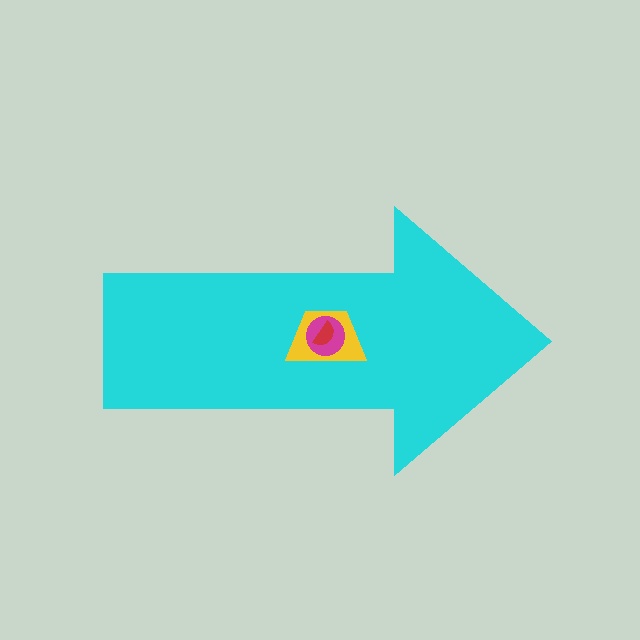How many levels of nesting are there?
4.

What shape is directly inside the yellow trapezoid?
The magenta circle.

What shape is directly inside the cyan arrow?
The yellow trapezoid.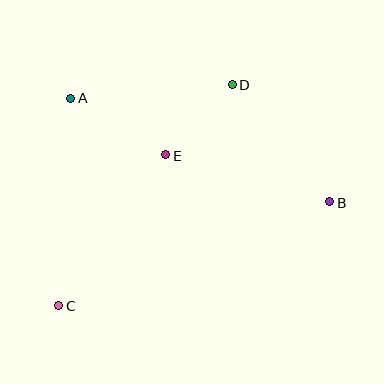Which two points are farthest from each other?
Points B and C are farthest from each other.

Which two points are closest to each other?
Points D and E are closest to each other.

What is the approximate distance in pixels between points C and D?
The distance between C and D is approximately 281 pixels.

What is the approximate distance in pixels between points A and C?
The distance between A and C is approximately 208 pixels.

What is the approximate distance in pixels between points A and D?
The distance between A and D is approximately 162 pixels.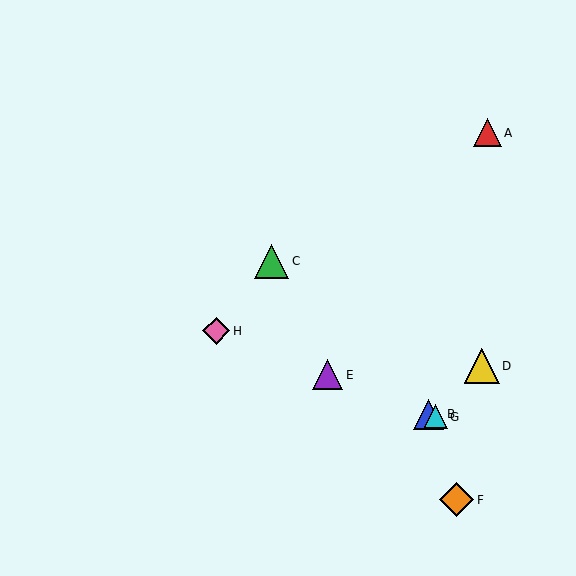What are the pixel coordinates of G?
Object G is at (435, 417).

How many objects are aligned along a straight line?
4 objects (B, E, G, H) are aligned along a straight line.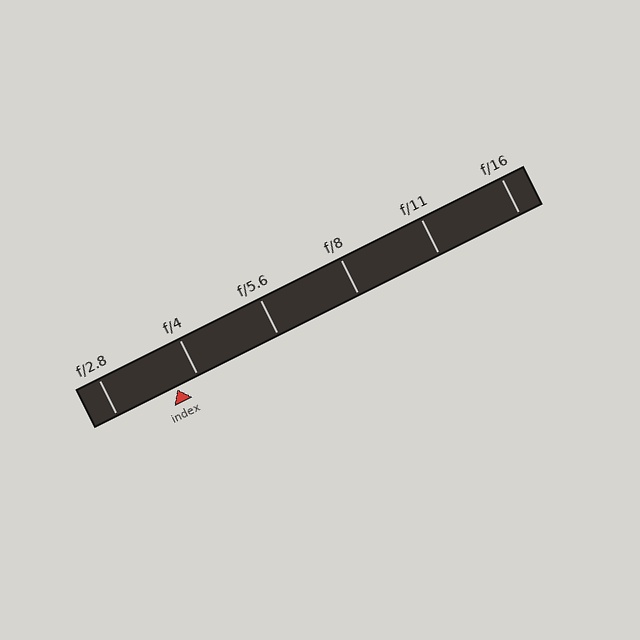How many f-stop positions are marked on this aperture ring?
There are 6 f-stop positions marked.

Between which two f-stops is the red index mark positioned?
The index mark is between f/2.8 and f/4.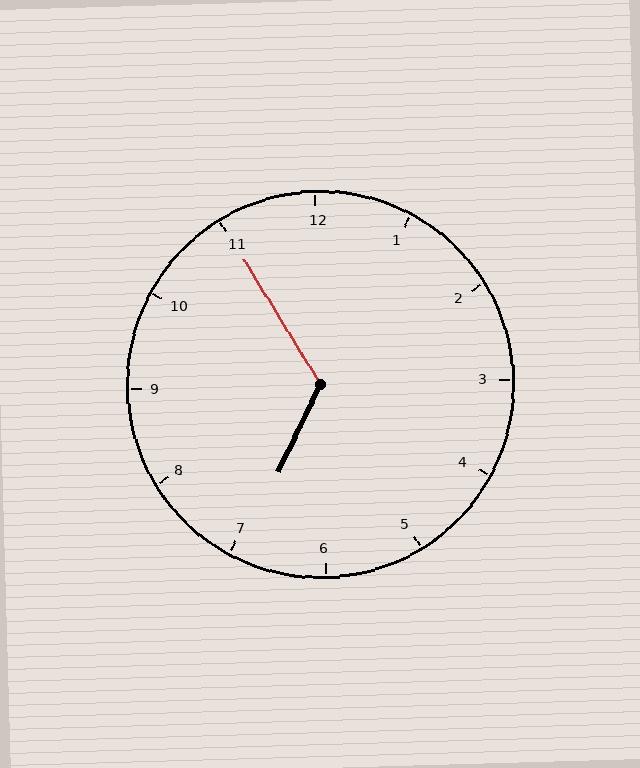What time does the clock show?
6:55.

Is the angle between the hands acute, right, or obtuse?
It is obtuse.